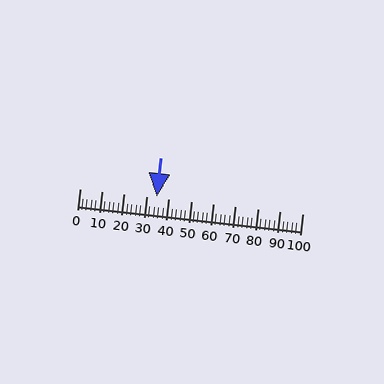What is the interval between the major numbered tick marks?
The major tick marks are spaced 10 units apart.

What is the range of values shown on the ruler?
The ruler shows values from 0 to 100.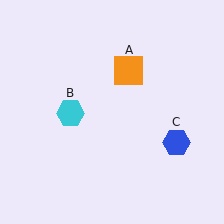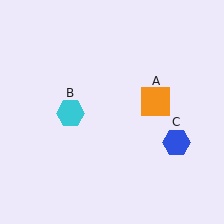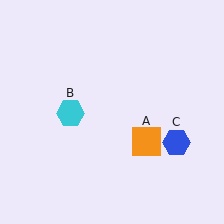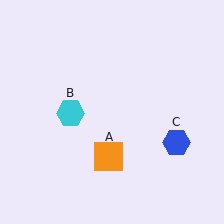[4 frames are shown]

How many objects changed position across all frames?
1 object changed position: orange square (object A).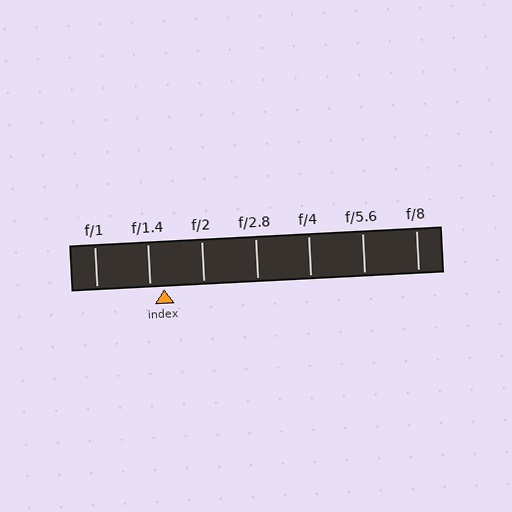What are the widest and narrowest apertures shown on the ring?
The widest aperture shown is f/1 and the narrowest is f/8.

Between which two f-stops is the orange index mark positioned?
The index mark is between f/1.4 and f/2.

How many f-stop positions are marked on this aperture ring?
There are 7 f-stop positions marked.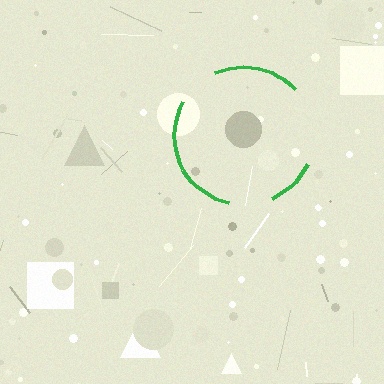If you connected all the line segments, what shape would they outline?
They would outline a circle.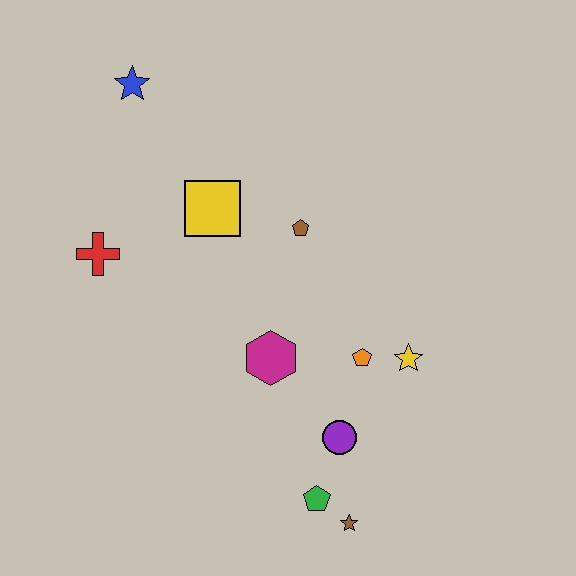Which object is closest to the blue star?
The yellow square is closest to the blue star.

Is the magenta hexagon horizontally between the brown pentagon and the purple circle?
No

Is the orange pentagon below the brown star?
No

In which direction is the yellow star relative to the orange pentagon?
The yellow star is to the right of the orange pentagon.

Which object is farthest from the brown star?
The blue star is farthest from the brown star.